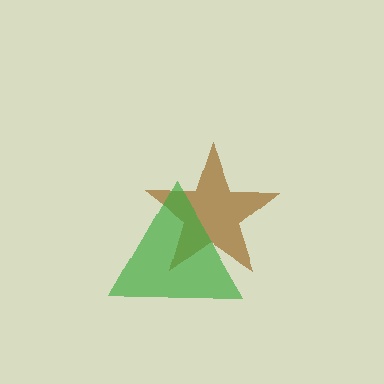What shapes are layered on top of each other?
The layered shapes are: a brown star, a green triangle.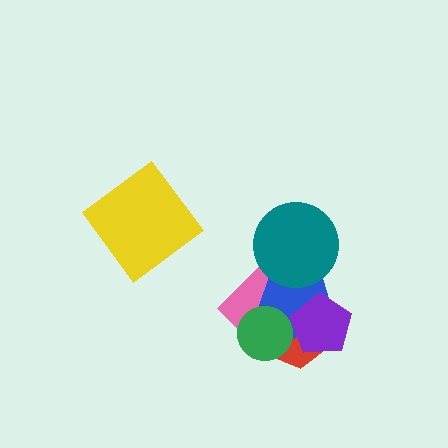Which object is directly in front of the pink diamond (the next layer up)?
The blue pentagon is directly in front of the pink diamond.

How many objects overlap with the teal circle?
2 objects overlap with the teal circle.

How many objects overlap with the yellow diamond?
0 objects overlap with the yellow diamond.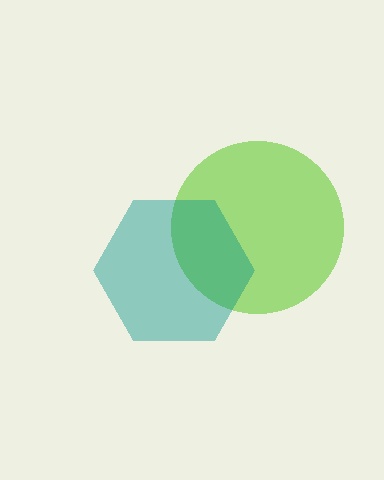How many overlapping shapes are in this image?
There are 2 overlapping shapes in the image.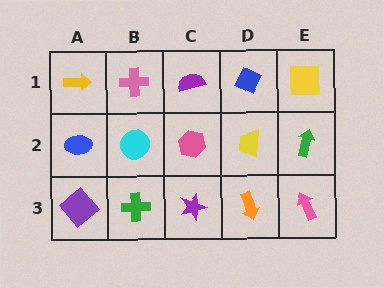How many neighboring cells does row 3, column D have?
3.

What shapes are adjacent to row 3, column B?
A cyan circle (row 2, column B), a purple diamond (row 3, column A), a purple star (row 3, column C).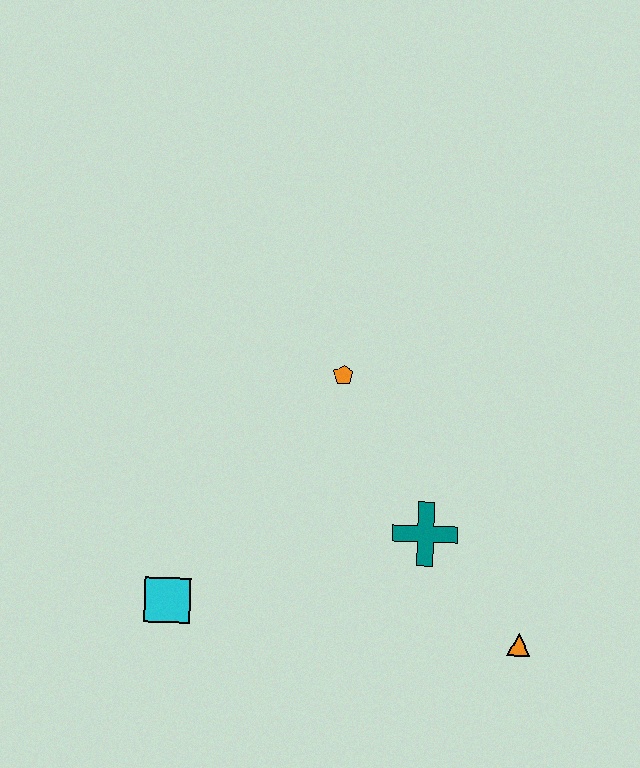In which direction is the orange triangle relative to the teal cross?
The orange triangle is below the teal cross.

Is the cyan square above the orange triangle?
Yes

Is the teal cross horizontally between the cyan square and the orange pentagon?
No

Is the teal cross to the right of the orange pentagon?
Yes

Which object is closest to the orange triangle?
The teal cross is closest to the orange triangle.